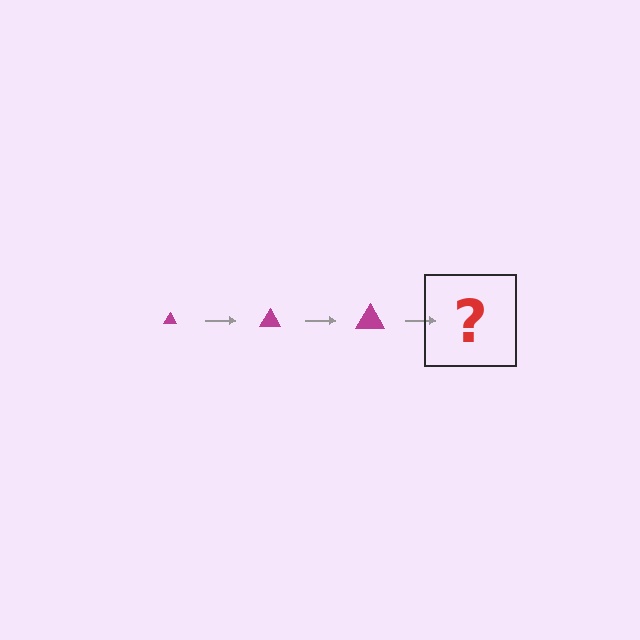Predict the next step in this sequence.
The next step is a magenta triangle, larger than the previous one.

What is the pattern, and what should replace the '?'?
The pattern is that the triangle gets progressively larger each step. The '?' should be a magenta triangle, larger than the previous one.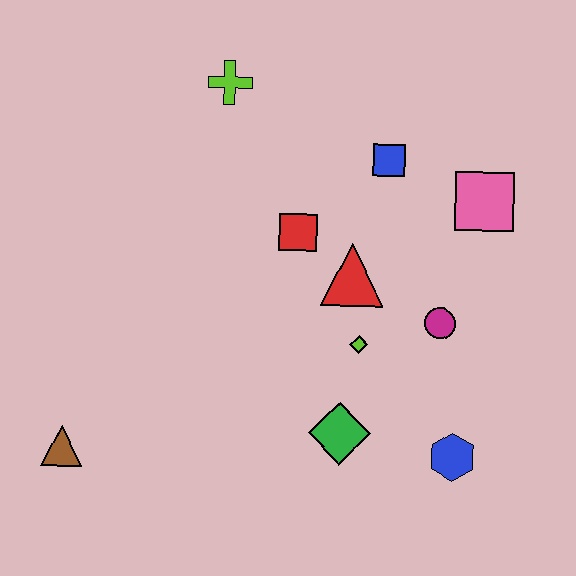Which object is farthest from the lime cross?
The blue hexagon is farthest from the lime cross.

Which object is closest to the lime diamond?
The red triangle is closest to the lime diamond.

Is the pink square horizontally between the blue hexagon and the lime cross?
No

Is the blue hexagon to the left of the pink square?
Yes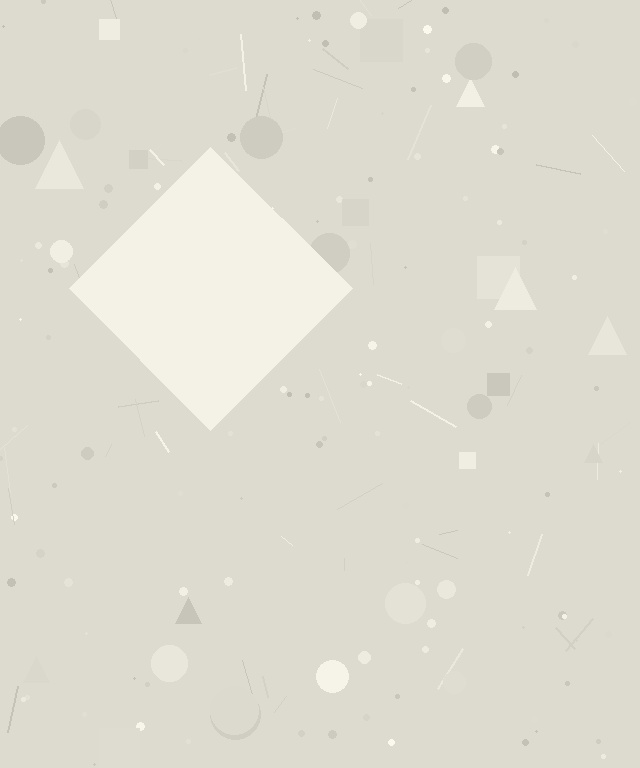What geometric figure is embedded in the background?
A diamond is embedded in the background.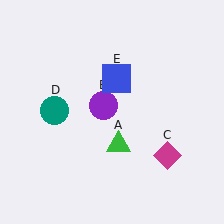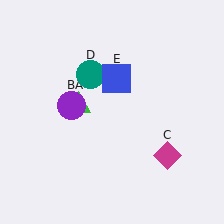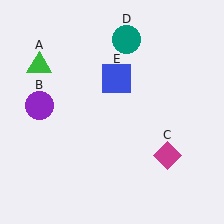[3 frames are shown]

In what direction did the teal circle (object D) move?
The teal circle (object D) moved up and to the right.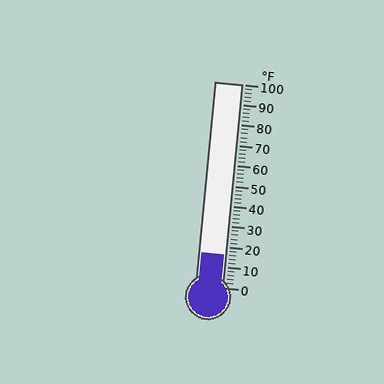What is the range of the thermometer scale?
The thermometer scale ranges from 0°F to 100°F.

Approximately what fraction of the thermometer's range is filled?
The thermometer is filled to approximately 15% of its range.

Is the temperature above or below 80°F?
The temperature is below 80°F.